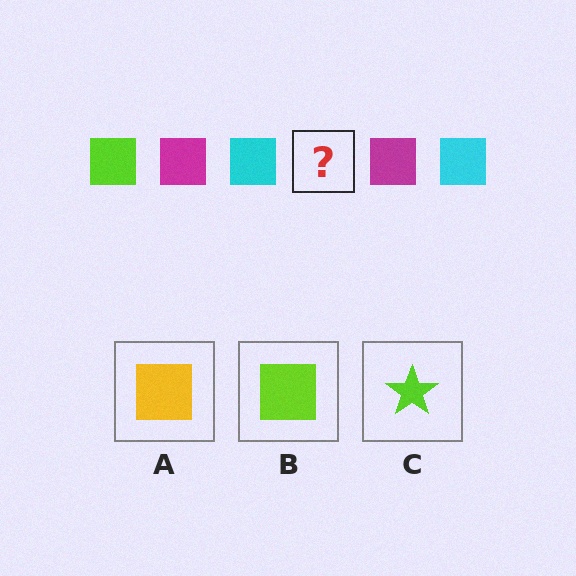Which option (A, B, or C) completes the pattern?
B.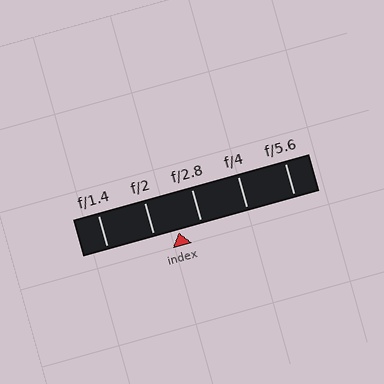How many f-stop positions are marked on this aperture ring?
There are 5 f-stop positions marked.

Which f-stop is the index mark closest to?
The index mark is closest to f/2.8.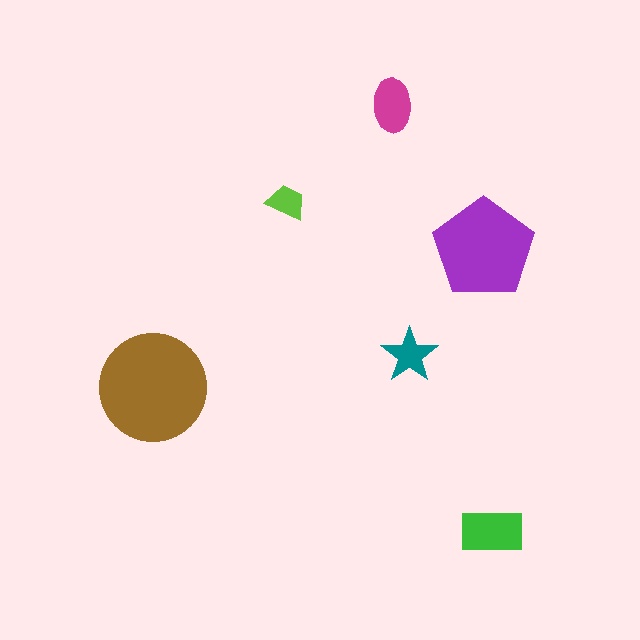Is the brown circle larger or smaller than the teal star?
Larger.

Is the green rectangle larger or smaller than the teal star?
Larger.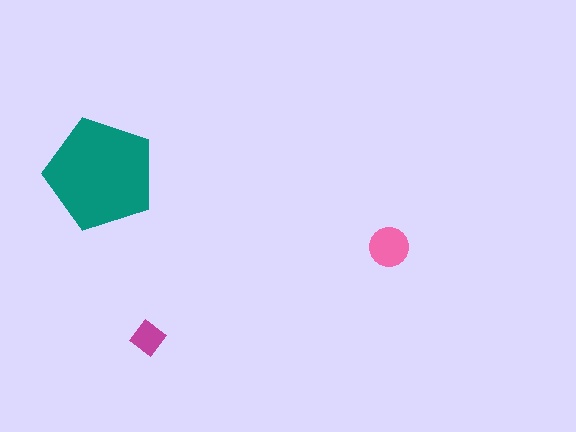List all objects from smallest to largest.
The magenta diamond, the pink circle, the teal pentagon.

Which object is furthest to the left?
The teal pentagon is leftmost.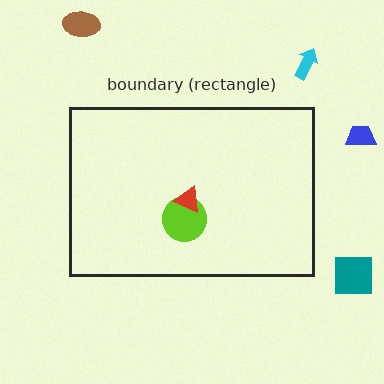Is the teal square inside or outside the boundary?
Outside.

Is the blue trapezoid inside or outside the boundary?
Outside.